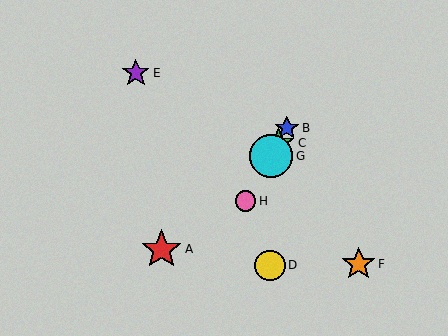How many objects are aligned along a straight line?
4 objects (B, C, G, H) are aligned along a straight line.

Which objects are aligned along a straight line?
Objects B, C, G, H are aligned along a straight line.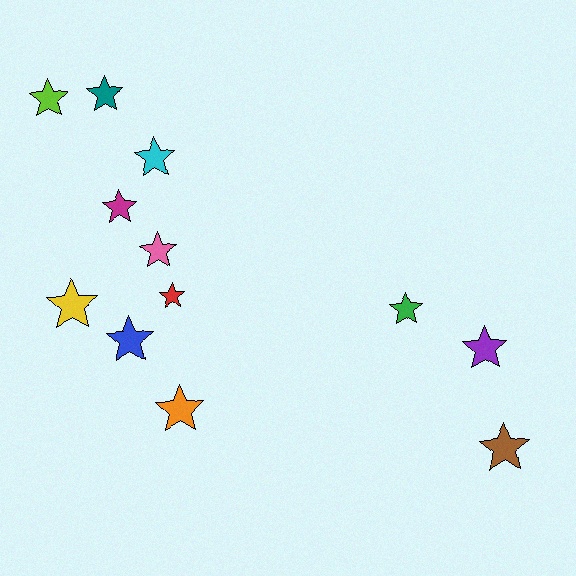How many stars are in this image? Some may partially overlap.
There are 12 stars.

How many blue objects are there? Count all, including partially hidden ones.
There is 1 blue object.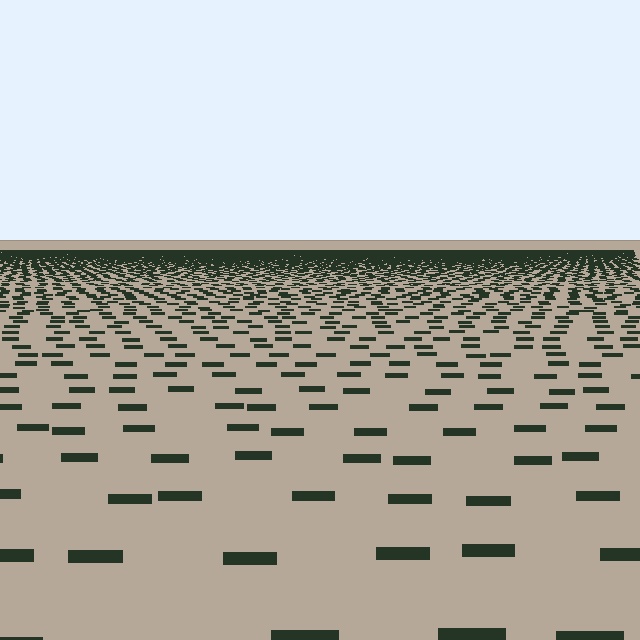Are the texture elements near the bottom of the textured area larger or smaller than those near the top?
Larger. Near the bottom, elements are closer to the viewer and appear at a bigger on-screen size.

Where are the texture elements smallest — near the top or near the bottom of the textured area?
Near the top.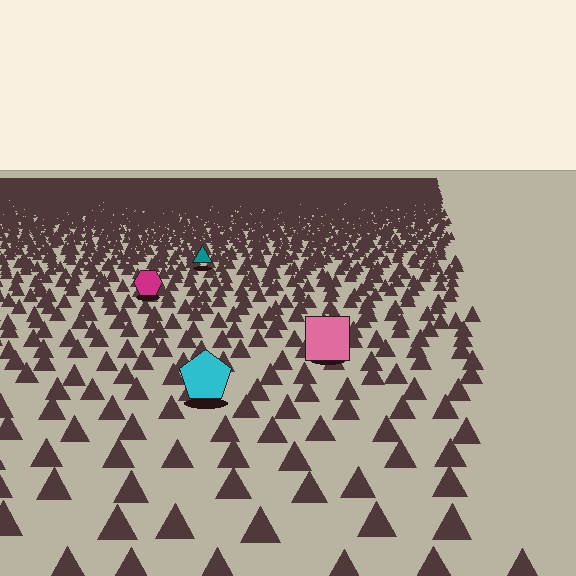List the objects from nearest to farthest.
From nearest to farthest: the cyan pentagon, the pink square, the magenta hexagon, the teal triangle.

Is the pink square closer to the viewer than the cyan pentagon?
No. The cyan pentagon is closer — you can tell from the texture gradient: the ground texture is coarser near it.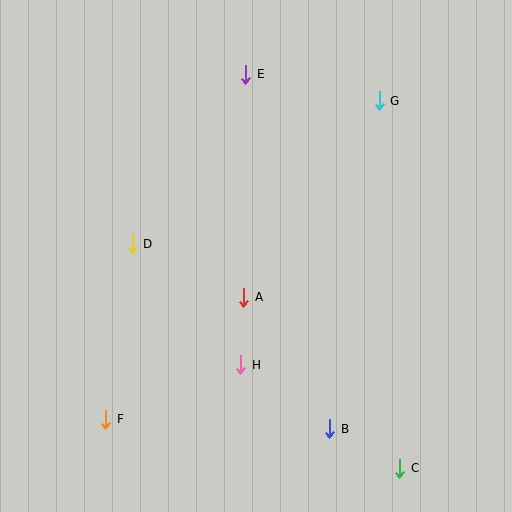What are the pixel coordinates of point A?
Point A is at (244, 297).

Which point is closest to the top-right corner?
Point G is closest to the top-right corner.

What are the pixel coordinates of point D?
Point D is at (132, 244).